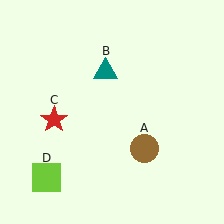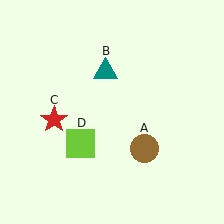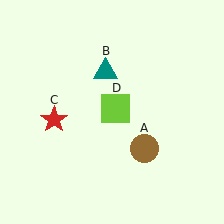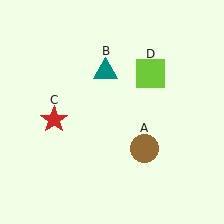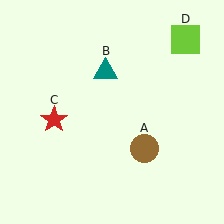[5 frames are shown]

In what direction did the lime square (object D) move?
The lime square (object D) moved up and to the right.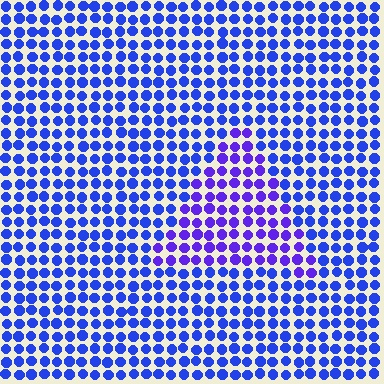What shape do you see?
I see a triangle.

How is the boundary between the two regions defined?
The boundary is defined purely by a slight shift in hue (about 28 degrees). Spacing, size, and orientation are identical on both sides.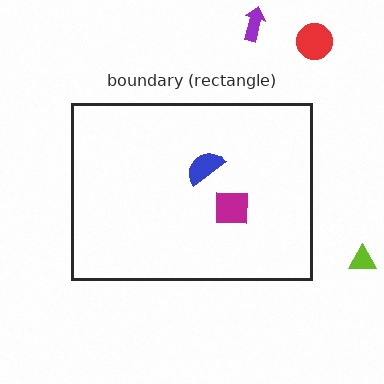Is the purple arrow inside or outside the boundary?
Outside.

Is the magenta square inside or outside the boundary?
Inside.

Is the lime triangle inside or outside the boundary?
Outside.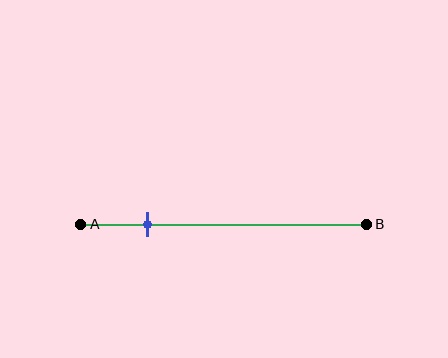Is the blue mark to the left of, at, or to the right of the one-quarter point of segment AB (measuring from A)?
The blue mark is approximately at the one-quarter point of segment AB.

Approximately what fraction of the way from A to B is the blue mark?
The blue mark is approximately 25% of the way from A to B.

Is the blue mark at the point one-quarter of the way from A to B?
Yes, the mark is approximately at the one-quarter point.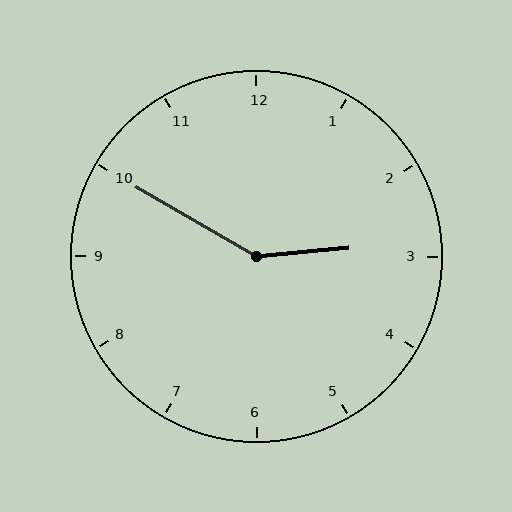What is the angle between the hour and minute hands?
Approximately 145 degrees.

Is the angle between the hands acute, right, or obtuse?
It is obtuse.